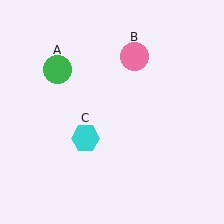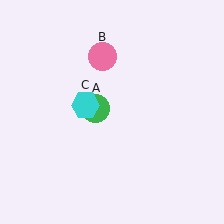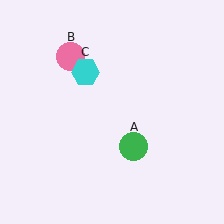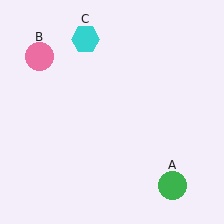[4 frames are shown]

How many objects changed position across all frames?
3 objects changed position: green circle (object A), pink circle (object B), cyan hexagon (object C).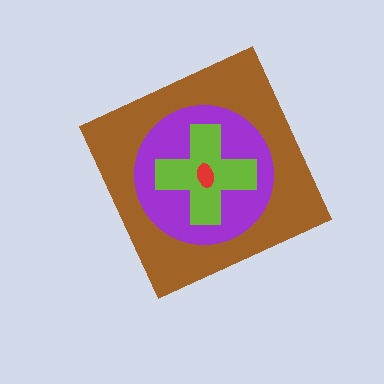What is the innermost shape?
The red ellipse.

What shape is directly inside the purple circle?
The lime cross.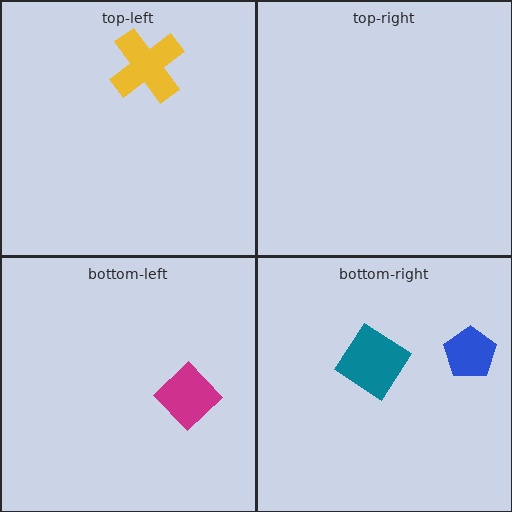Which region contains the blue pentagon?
The bottom-right region.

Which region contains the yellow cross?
The top-left region.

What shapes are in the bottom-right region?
The blue pentagon, the teal diamond.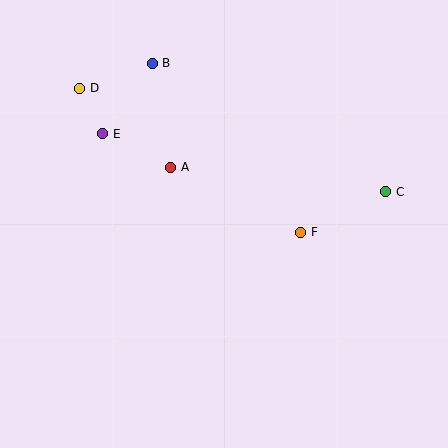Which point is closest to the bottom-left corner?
Point A is closest to the bottom-left corner.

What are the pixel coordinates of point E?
Point E is at (103, 134).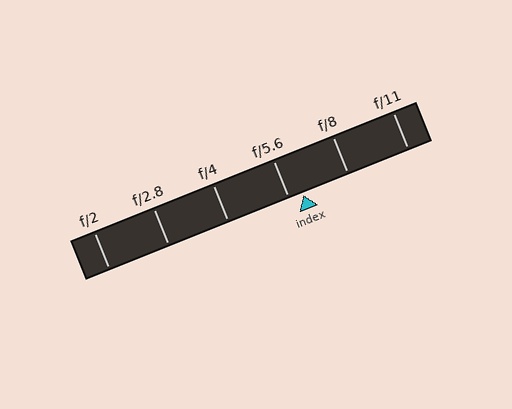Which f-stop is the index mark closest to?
The index mark is closest to f/5.6.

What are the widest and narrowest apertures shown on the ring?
The widest aperture shown is f/2 and the narrowest is f/11.